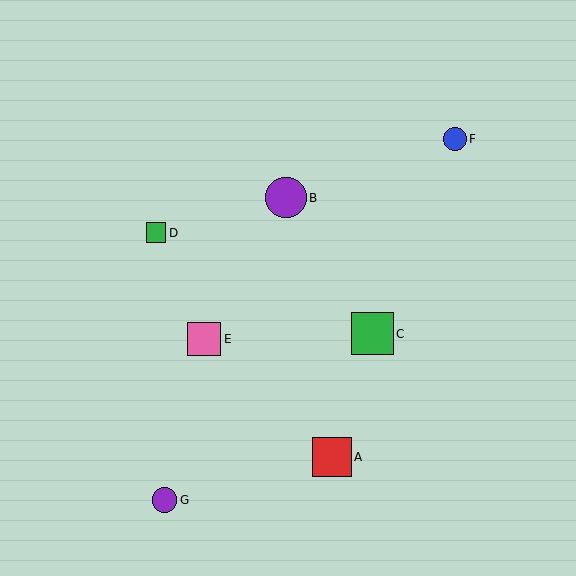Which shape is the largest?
The green square (labeled C) is the largest.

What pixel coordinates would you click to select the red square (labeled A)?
Click at (332, 457) to select the red square A.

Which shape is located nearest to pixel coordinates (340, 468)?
The red square (labeled A) at (332, 457) is nearest to that location.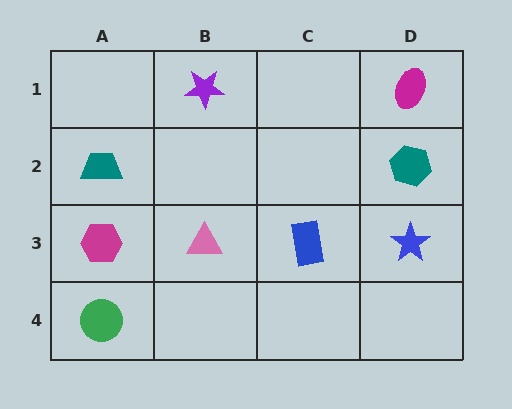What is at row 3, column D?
A blue star.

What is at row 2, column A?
A teal trapezoid.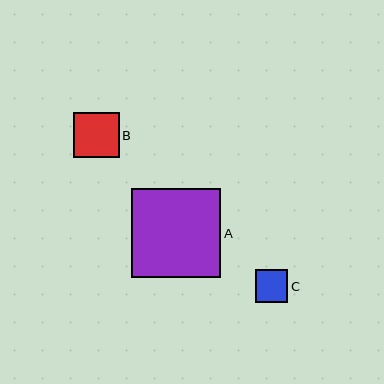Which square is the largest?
Square A is the largest with a size of approximately 89 pixels.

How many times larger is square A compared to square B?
Square A is approximately 2.0 times the size of square B.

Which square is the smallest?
Square C is the smallest with a size of approximately 32 pixels.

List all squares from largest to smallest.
From largest to smallest: A, B, C.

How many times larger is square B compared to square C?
Square B is approximately 1.4 times the size of square C.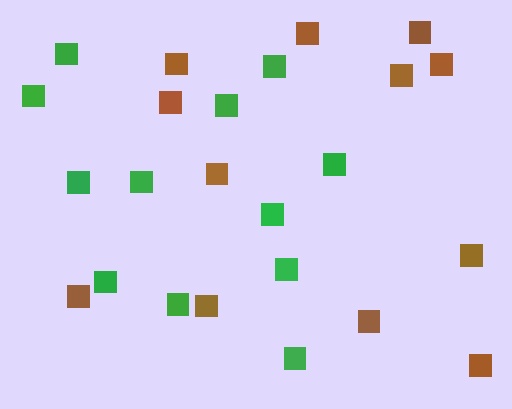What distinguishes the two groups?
There are 2 groups: one group of green squares (12) and one group of brown squares (12).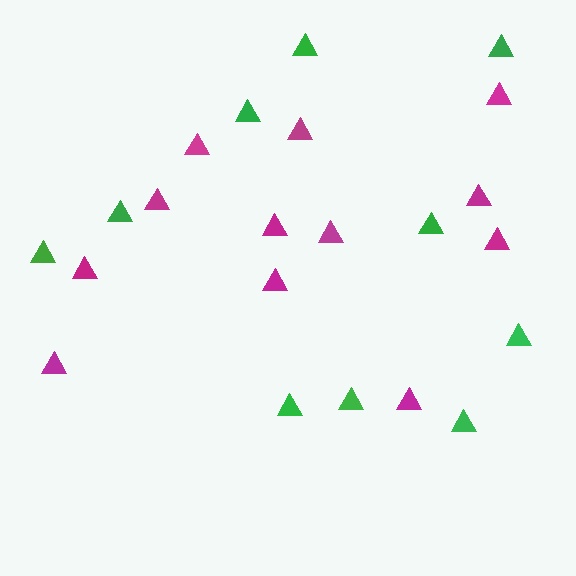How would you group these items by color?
There are 2 groups: one group of magenta triangles (12) and one group of green triangles (10).